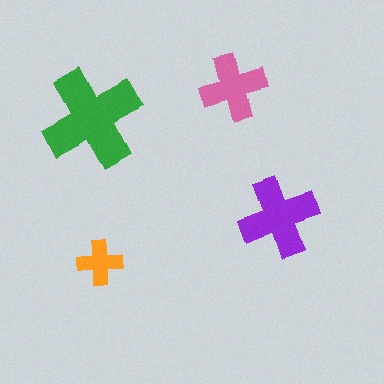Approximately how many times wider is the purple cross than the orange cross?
About 2 times wider.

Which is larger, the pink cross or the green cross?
The green one.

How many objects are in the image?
There are 4 objects in the image.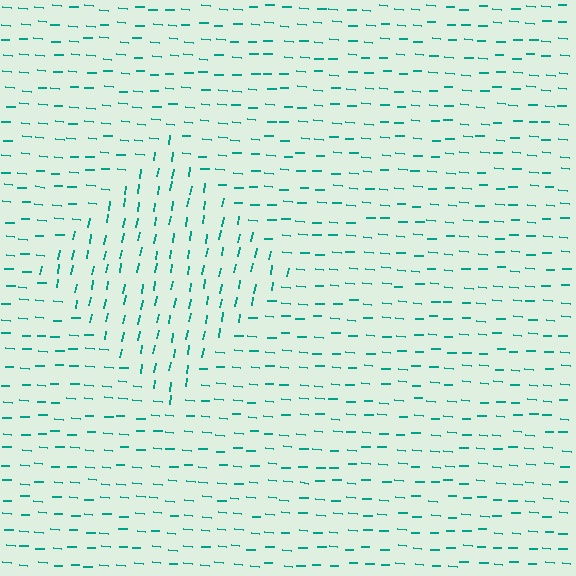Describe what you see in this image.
The image is filled with small teal line segments. A diamond region in the image has lines oriented differently from the surrounding lines, creating a visible texture boundary.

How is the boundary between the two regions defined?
The boundary is defined purely by a change in line orientation (approximately 83 degrees difference). All lines are the same color and thickness.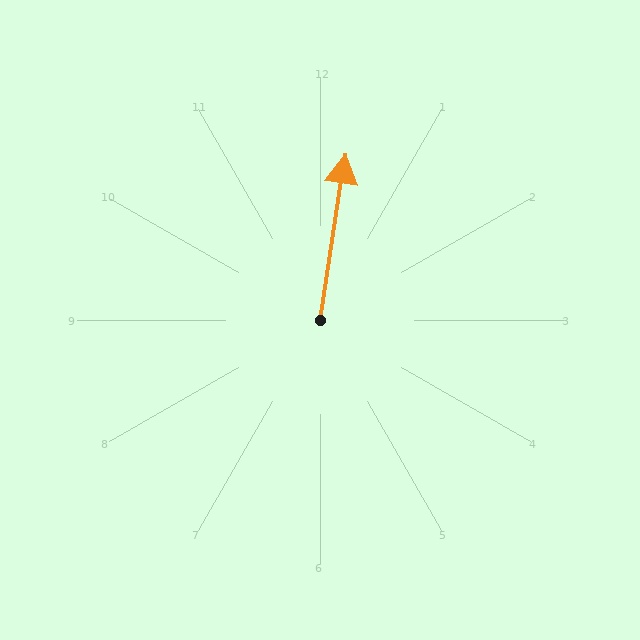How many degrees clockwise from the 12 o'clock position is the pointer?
Approximately 9 degrees.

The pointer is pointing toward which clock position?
Roughly 12 o'clock.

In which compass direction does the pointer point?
North.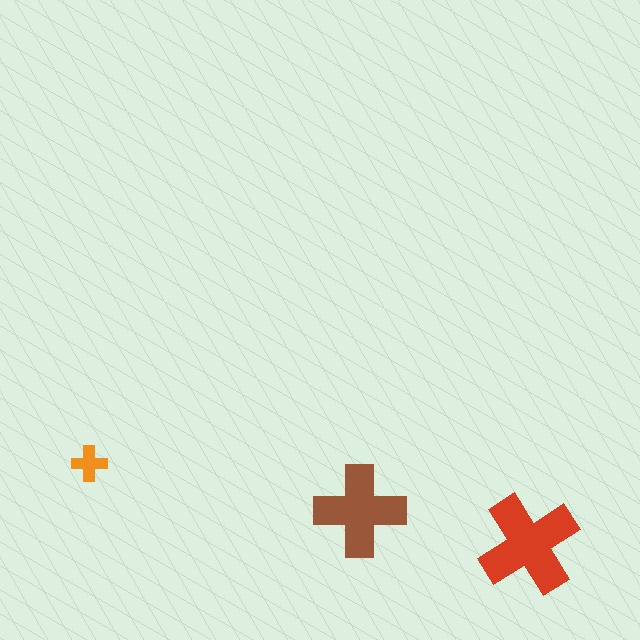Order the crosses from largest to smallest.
the red one, the brown one, the orange one.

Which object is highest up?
The orange cross is topmost.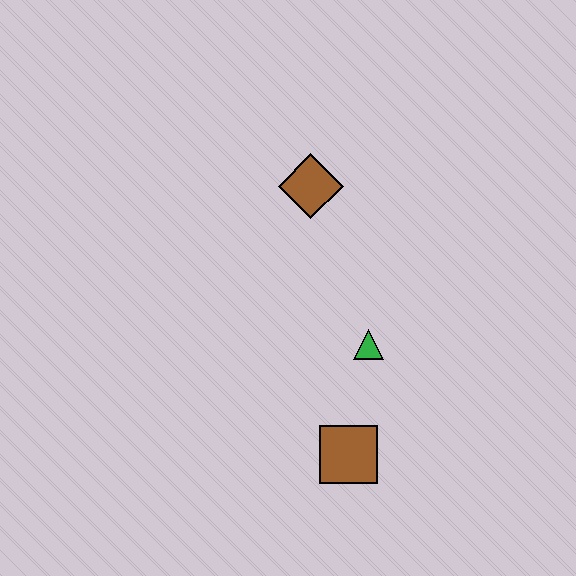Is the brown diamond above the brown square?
Yes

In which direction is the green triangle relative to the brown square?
The green triangle is above the brown square.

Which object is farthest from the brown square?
The brown diamond is farthest from the brown square.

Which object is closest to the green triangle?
The brown square is closest to the green triangle.